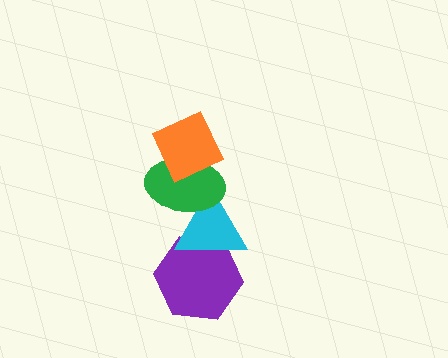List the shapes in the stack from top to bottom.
From top to bottom: the orange diamond, the green ellipse, the cyan triangle, the purple hexagon.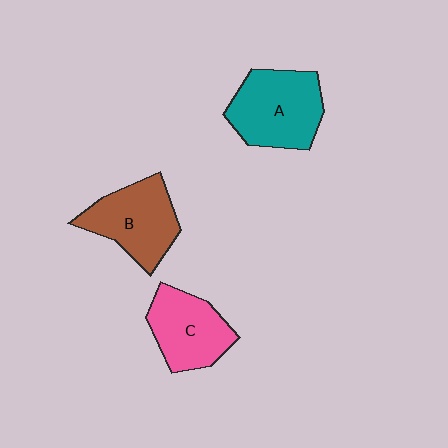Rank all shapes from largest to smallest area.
From largest to smallest: A (teal), B (brown), C (pink).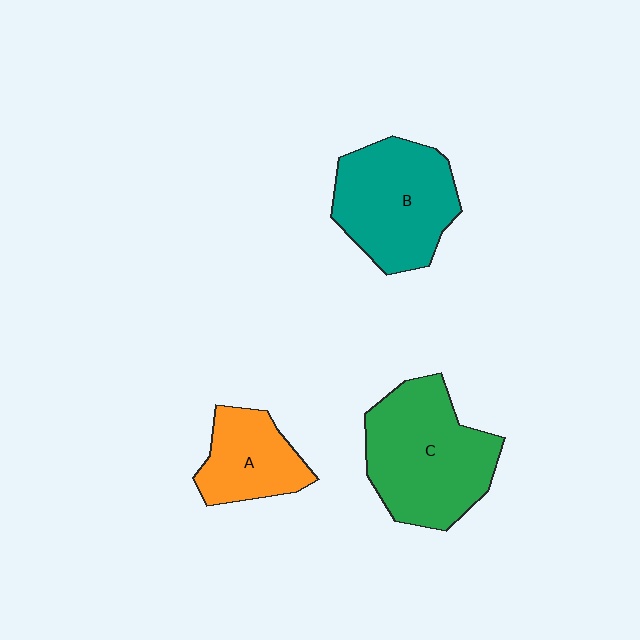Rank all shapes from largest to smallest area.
From largest to smallest: C (green), B (teal), A (orange).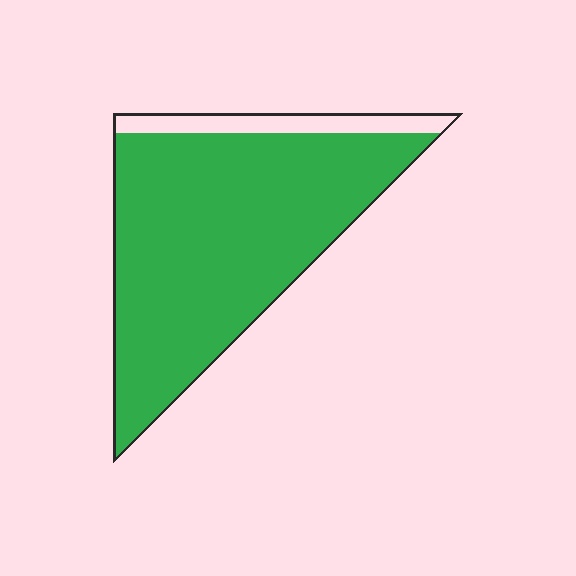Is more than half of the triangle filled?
Yes.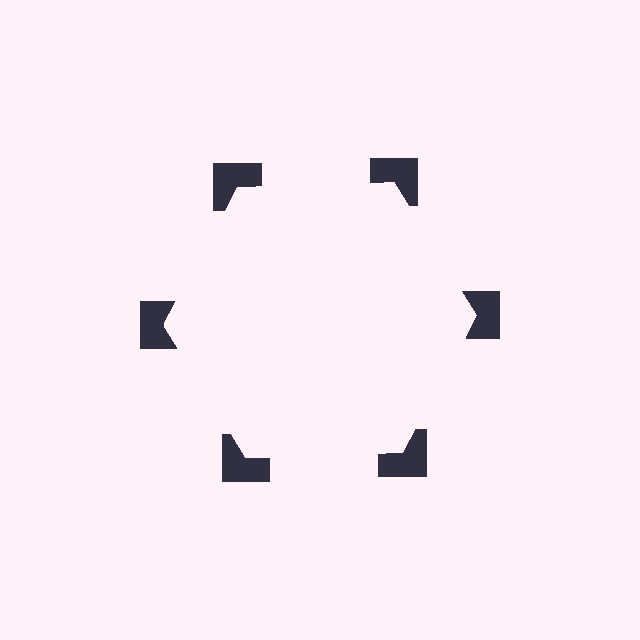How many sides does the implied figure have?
6 sides.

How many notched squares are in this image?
There are 6 — one at each vertex of the illusory hexagon.